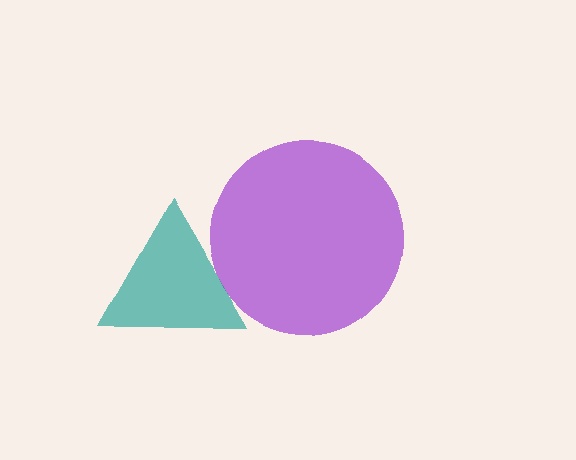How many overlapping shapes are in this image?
There are 2 overlapping shapes in the image.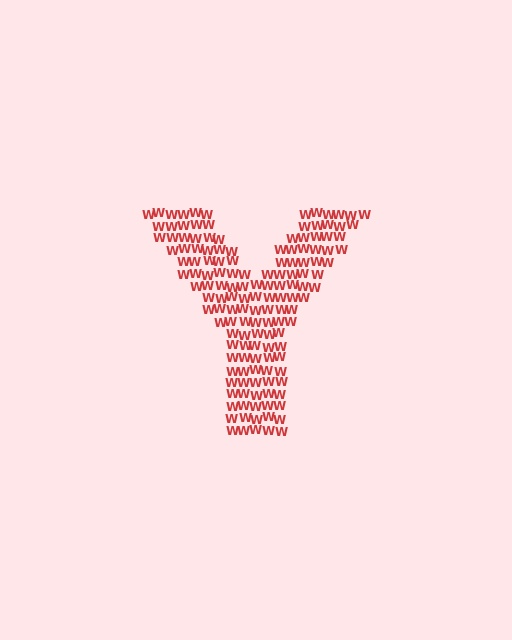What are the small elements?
The small elements are letter W's.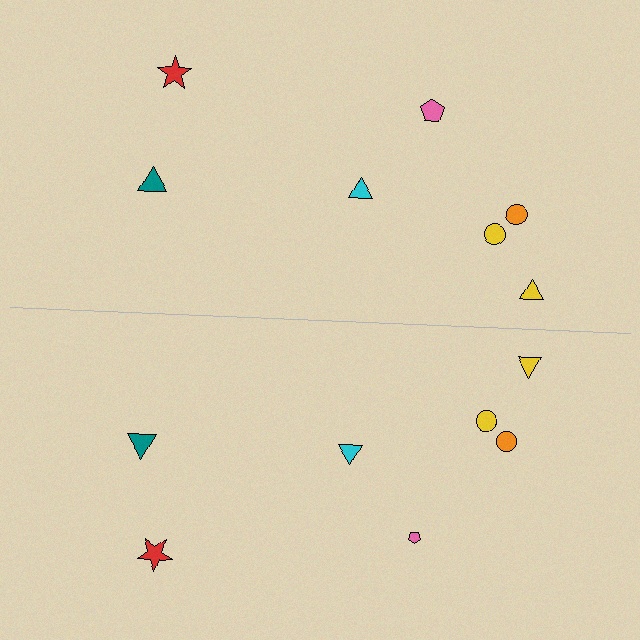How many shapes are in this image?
There are 14 shapes in this image.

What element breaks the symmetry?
The pink pentagon on the bottom side has a different size than its mirror counterpart.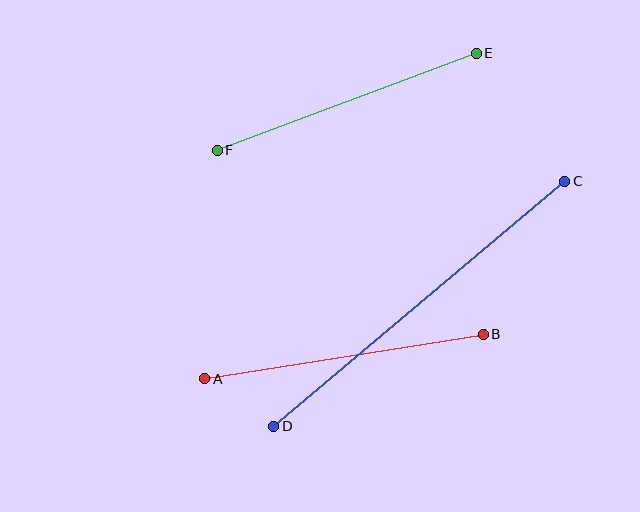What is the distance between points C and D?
The distance is approximately 380 pixels.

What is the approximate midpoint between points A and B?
The midpoint is at approximately (344, 357) pixels.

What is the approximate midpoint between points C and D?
The midpoint is at approximately (419, 304) pixels.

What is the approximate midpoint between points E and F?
The midpoint is at approximately (347, 102) pixels.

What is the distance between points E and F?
The distance is approximately 277 pixels.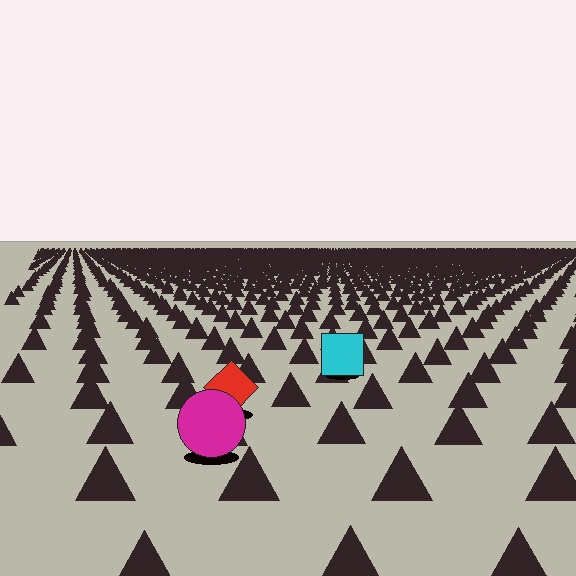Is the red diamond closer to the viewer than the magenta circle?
No. The magenta circle is closer — you can tell from the texture gradient: the ground texture is coarser near it.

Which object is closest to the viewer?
The magenta circle is closest. The texture marks near it are larger and more spread out.